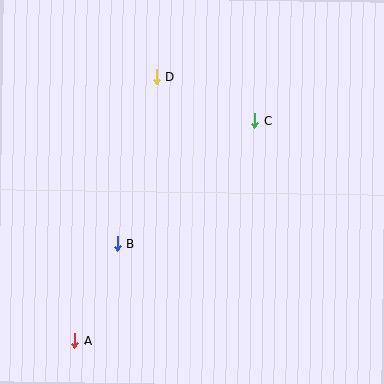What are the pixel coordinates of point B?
Point B is at (117, 244).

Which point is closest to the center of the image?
Point B at (117, 244) is closest to the center.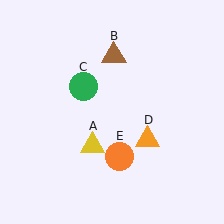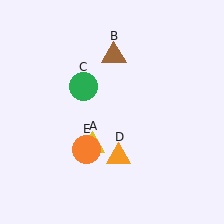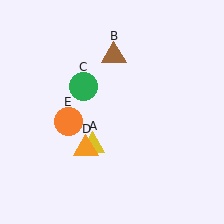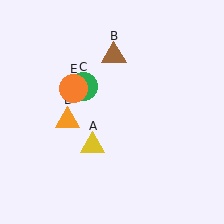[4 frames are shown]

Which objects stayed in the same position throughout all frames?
Yellow triangle (object A) and brown triangle (object B) and green circle (object C) remained stationary.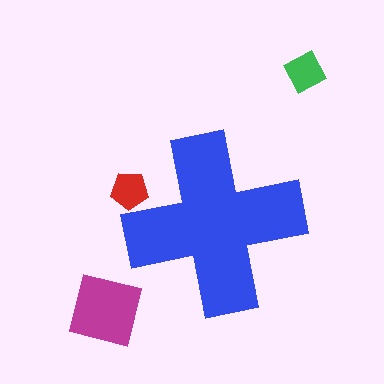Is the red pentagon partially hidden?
Yes, the red pentagon is partially hidden behind the blue cross.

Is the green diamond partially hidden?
No, the green diamond is fully visible.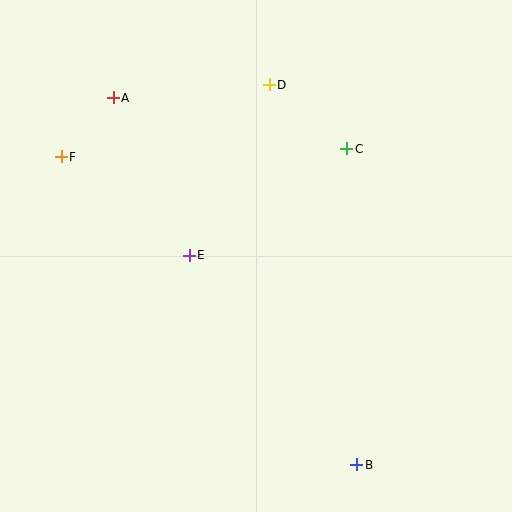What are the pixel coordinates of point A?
Point A is at (113, 98).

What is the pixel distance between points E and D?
The distance between E and D is 188 pixels.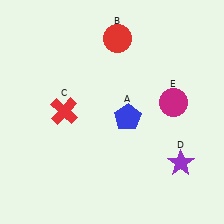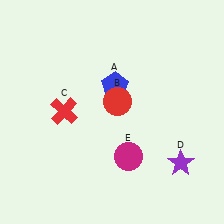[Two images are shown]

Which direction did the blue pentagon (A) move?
The blue pentagon (A) moved up.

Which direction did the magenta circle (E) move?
The magenta circle (E) moved down.